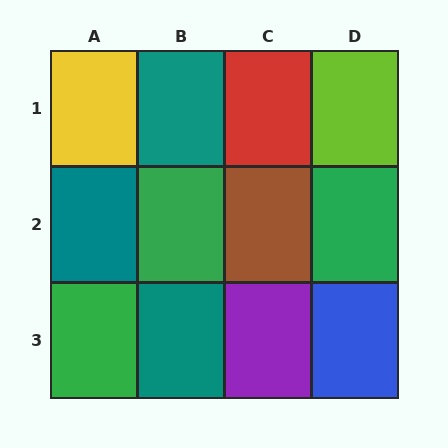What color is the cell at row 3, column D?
Blue.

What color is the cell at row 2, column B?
Green.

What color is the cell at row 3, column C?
Purple.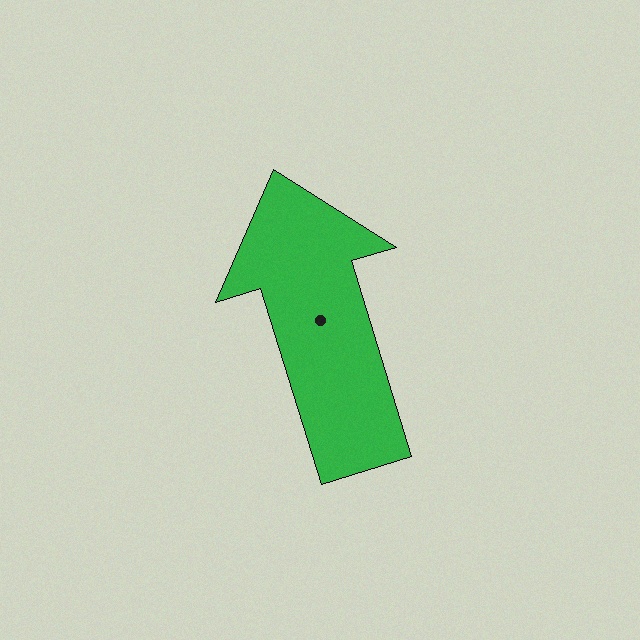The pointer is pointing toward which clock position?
Roughly 11 o'clock.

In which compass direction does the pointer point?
North.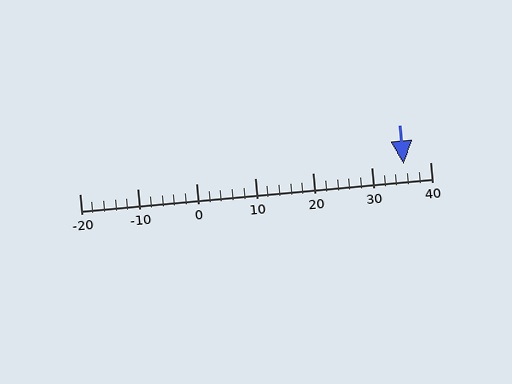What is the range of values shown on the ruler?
The ruler shows values from -20 to 40.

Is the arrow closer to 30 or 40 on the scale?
The arrow is closer to 40.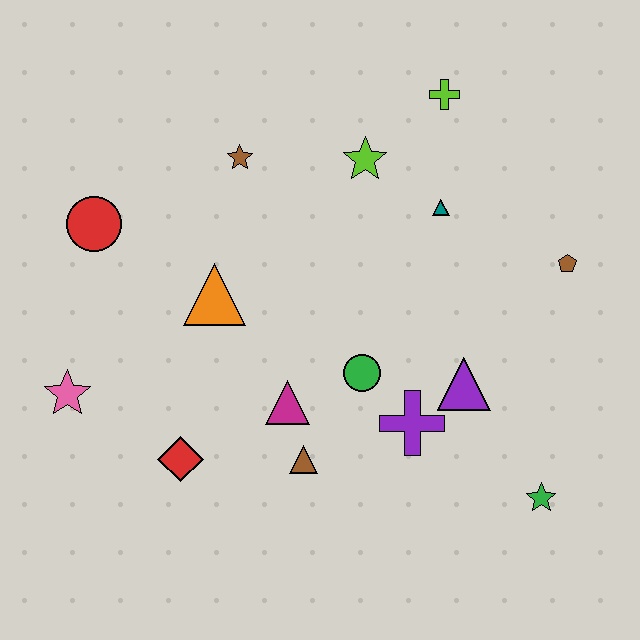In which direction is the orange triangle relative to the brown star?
The orange triangle is below the brown star.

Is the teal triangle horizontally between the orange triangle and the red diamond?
No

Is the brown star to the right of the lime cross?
No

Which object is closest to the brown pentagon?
The teal triangle is closest to the brown pentagon.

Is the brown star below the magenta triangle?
No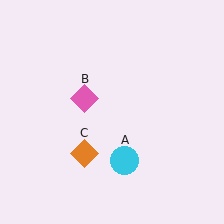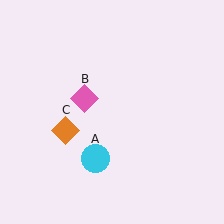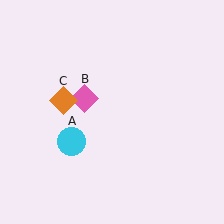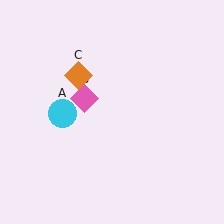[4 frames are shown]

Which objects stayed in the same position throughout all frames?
Pink diamond (object B) remained stationary.